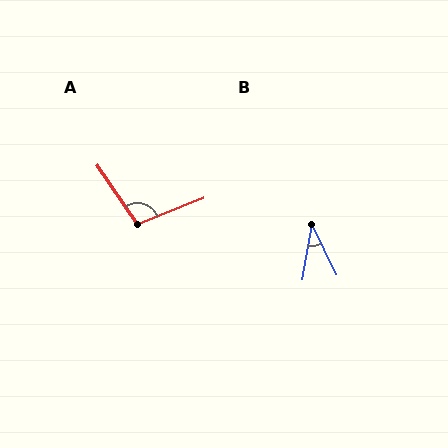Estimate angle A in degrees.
Approximately 102 degrees.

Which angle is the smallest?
B, at approximately 36 degrees.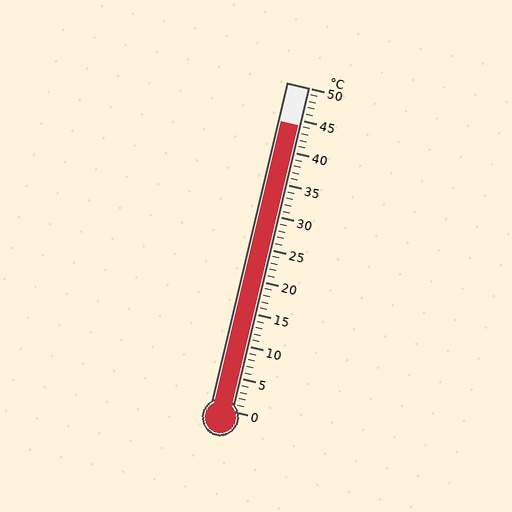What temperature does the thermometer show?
The thermometer shows approximately 44°C.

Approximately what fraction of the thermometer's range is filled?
The thermometer is filled to approximately 90% of its range.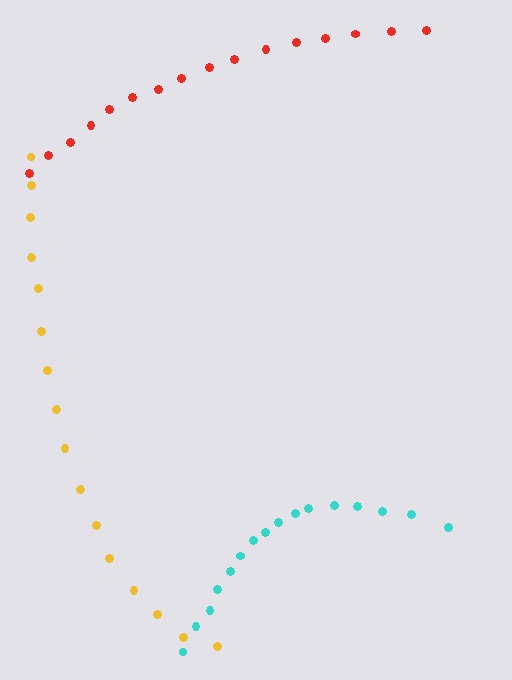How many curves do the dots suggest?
There are 3 distinct paths.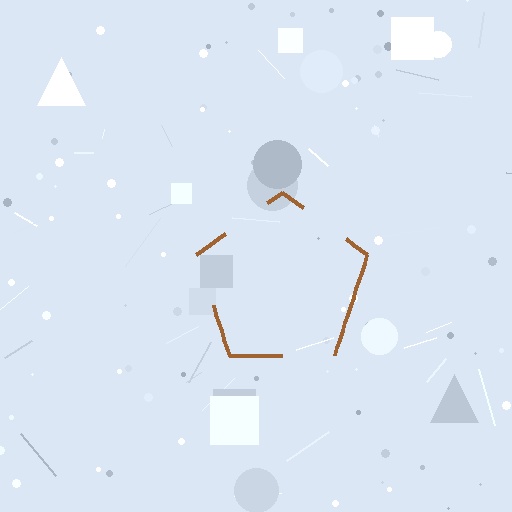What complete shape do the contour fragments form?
The contour fragments form a pentagon.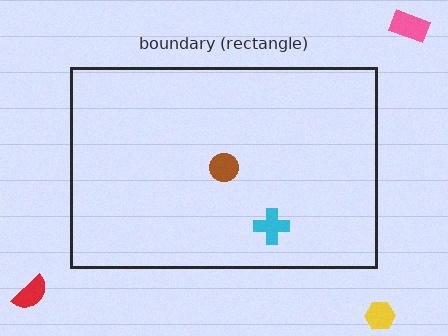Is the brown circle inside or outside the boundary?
Inside.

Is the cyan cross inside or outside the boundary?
Inside.